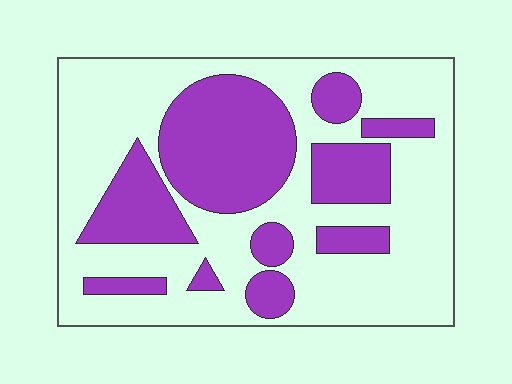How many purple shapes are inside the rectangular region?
10.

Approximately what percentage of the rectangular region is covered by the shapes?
Approximately 35%.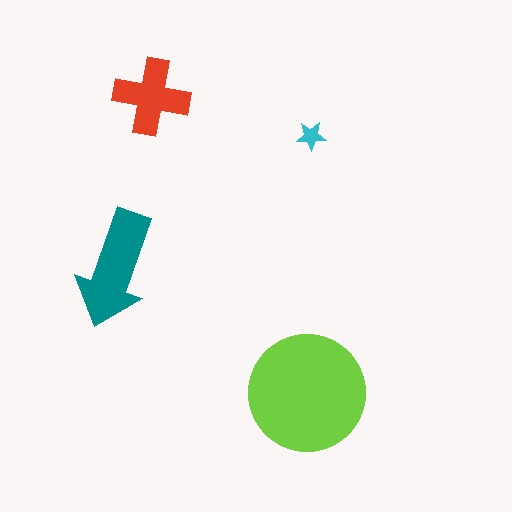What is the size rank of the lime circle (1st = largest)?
1st.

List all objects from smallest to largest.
The cyan star, the red cross, the teal arrow, the lime circle.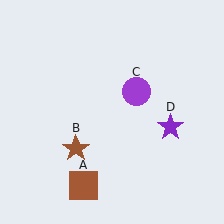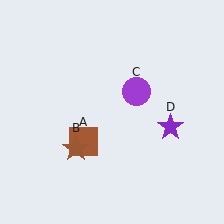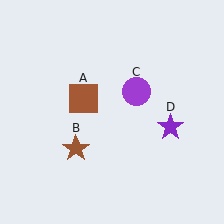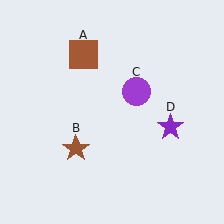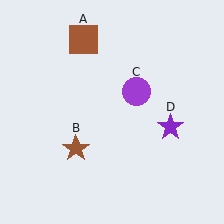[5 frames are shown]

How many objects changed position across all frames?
1 object changed position: brown square (object A).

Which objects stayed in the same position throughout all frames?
Brown star (object B) and purple circle (object C) and purple star (object D) remained stationary.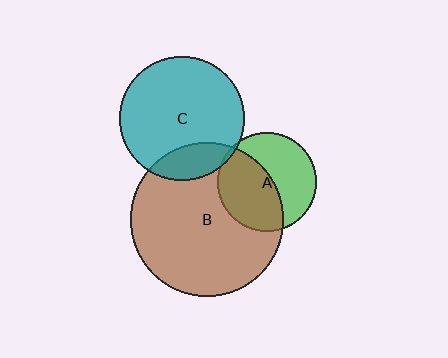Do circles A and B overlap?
Yes.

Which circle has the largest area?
Circle B (brown).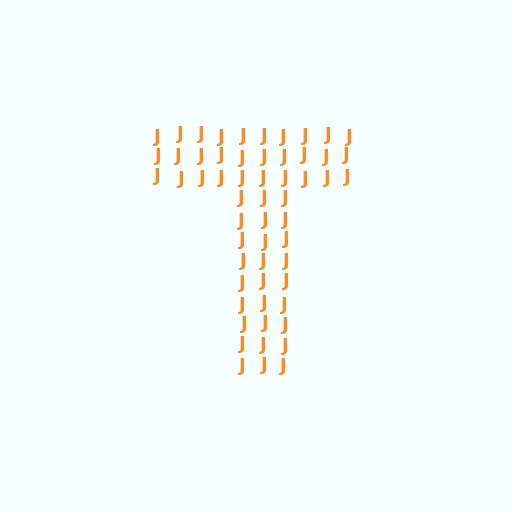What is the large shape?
The large shape is the letter T.